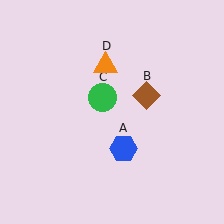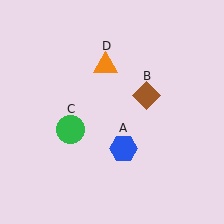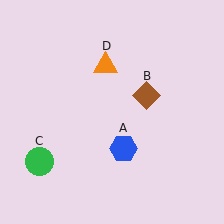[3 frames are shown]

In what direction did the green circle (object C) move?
The green circle (object C) moved down and to the left.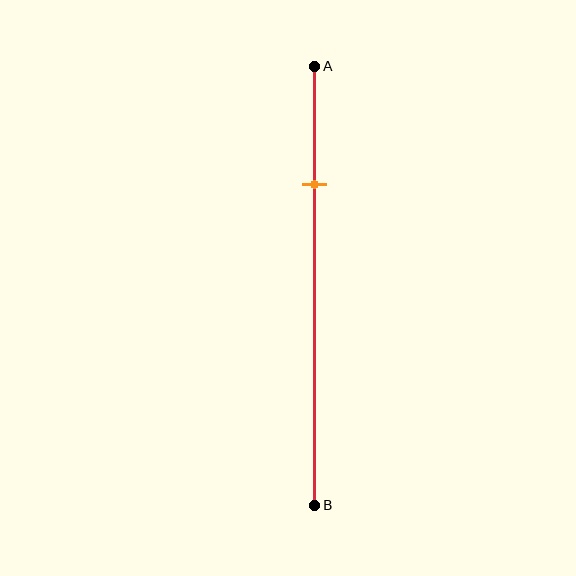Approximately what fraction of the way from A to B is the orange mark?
The orange mark is approximately 25% of the way from A to B.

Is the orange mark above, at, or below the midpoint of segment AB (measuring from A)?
The orange mark is above the midpoint of segment AB.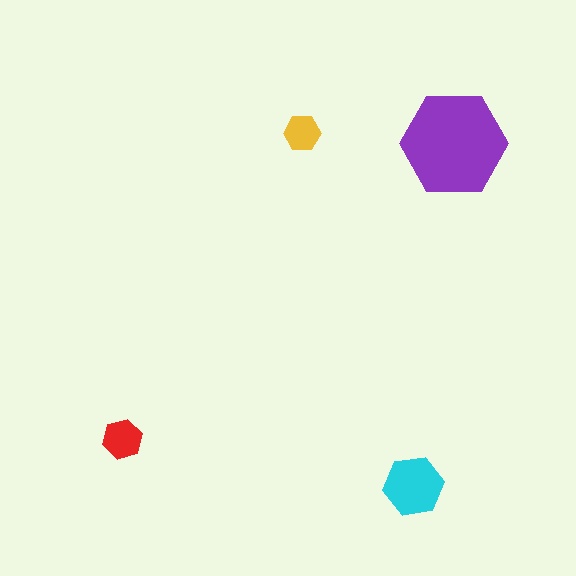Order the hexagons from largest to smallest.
the purple one, the cyan one, the red one, the yellow one.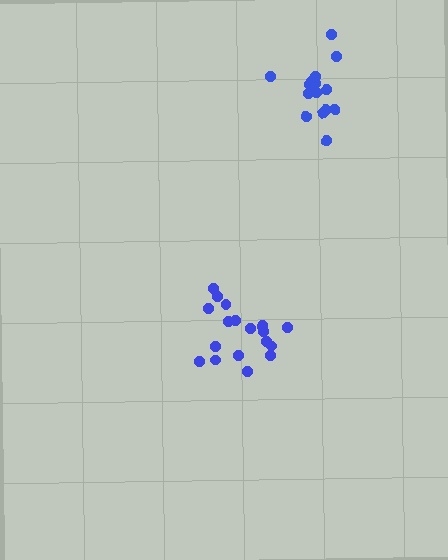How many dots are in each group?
Group 1: 18 dots, Group 2: 15 dots (33 total).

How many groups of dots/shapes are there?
There are 2 groups.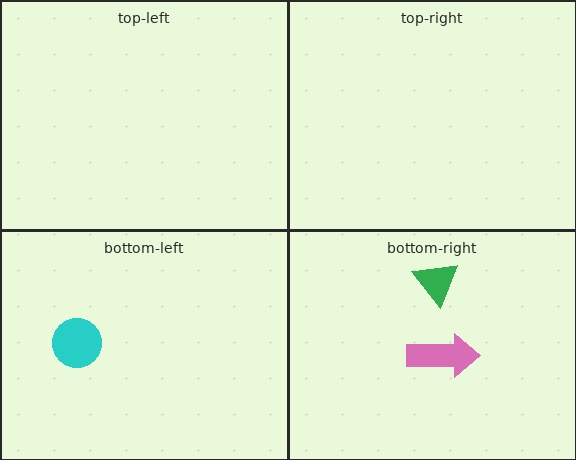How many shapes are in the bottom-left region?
1.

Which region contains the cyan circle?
The bottom-left region.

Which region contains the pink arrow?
The bottom-right region.